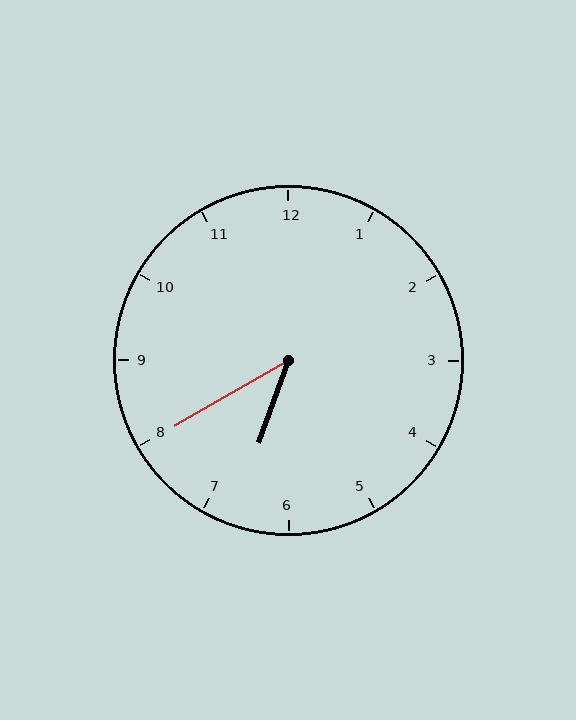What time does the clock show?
6:40.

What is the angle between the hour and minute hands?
Approximately 40 degrees.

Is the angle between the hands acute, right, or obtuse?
It is acute.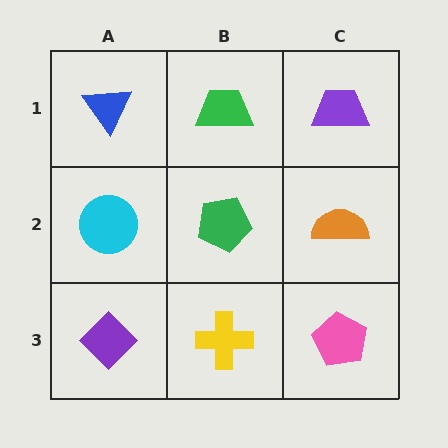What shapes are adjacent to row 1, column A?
A cyan circle (row 2, column A), a green trapezoid (row 1, column B).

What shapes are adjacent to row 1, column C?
An orange semicircle (row 2, column C), a green trapezoid (row 1, column B).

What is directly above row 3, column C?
An orange semicircle.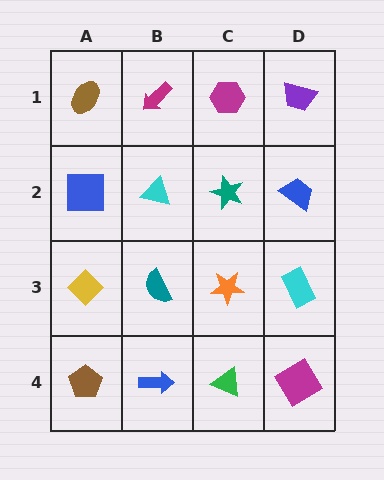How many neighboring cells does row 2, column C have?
4.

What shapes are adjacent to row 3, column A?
A blue square (row 2, column A), a brown pentagon (row 4, column A), a teal semicircle (row 3, column B).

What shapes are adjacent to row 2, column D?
A purple trapezoid (row 1, column D), a cyan rectangle (row 3, column D), a teal star (row 2, column C).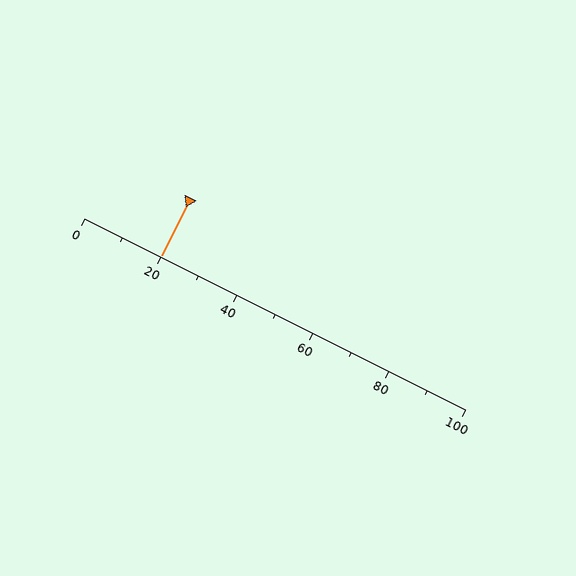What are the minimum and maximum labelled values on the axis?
The axis runs from 0 to 100.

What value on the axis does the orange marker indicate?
The marker indicates approximately 20.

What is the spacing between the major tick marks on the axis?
The major ticks are spaced 20 apart.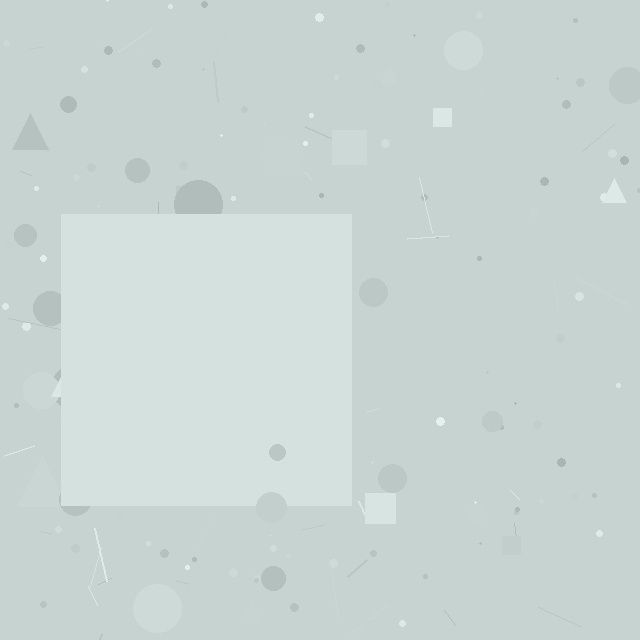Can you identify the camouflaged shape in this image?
The camouflaged shape is a square.